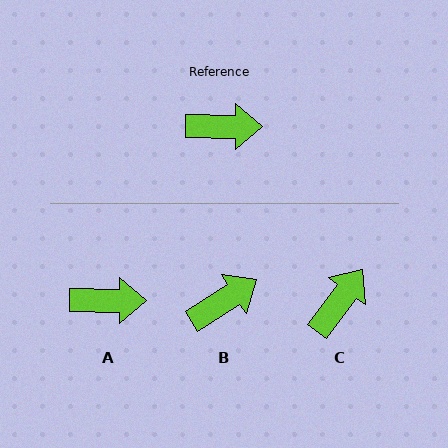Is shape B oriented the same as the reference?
No, it is off by about 33 degrees.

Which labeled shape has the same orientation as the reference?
A.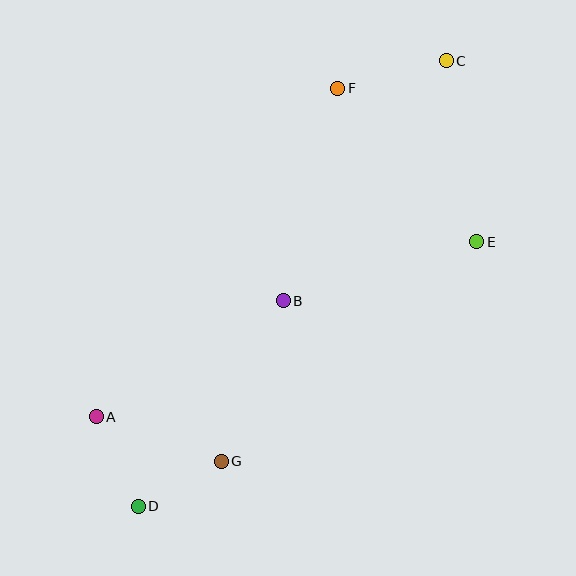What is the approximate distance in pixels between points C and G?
The distance between C and G is approximately 460 pixels.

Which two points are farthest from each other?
Points C and D are farthest from each other.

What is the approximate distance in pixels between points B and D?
The distance between B and D is approximately 252 pixels.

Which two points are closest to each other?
Points D and G are closest to each other.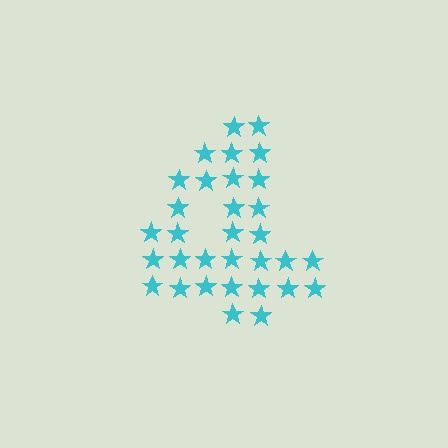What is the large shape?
The large shape is the digit 4.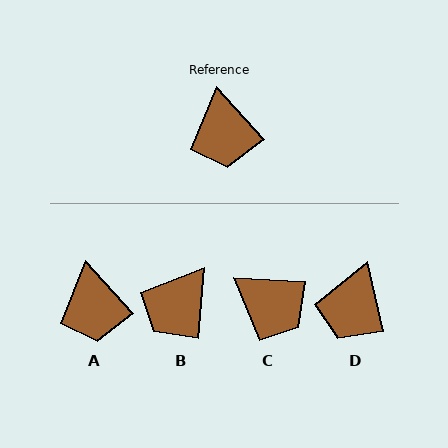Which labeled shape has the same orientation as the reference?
A.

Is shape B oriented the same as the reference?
No, it is off by about 46 degrees.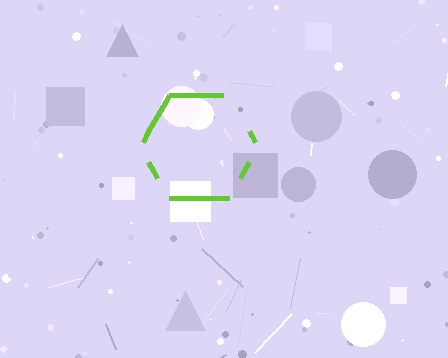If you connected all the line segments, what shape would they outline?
They would outline a hexagon.